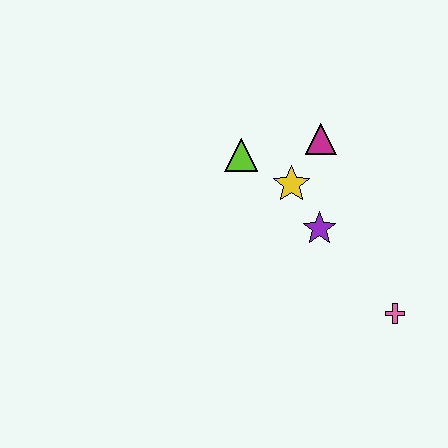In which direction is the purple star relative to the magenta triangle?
The purple star is below the magenta triangle.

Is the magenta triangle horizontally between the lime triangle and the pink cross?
Yes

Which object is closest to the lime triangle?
The yellow star is closest to the lime triangle.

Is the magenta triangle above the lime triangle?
Yes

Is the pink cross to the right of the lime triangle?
Yes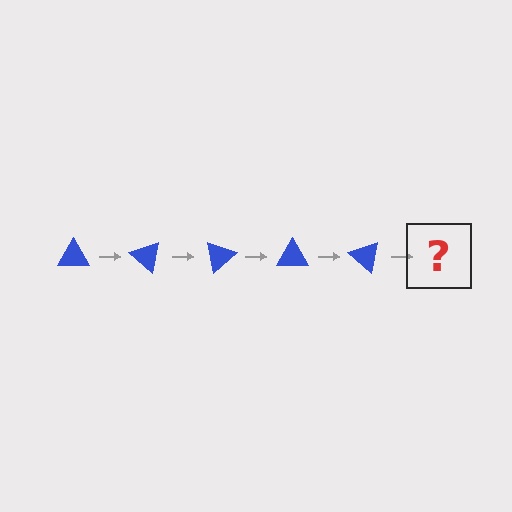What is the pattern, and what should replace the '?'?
The pattern is that the triangle rotates 40 degrees each step. The '?' should be a blue triangle rotated 200 degrees.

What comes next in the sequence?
The next element should be a blue triangle rotated 200 degrees.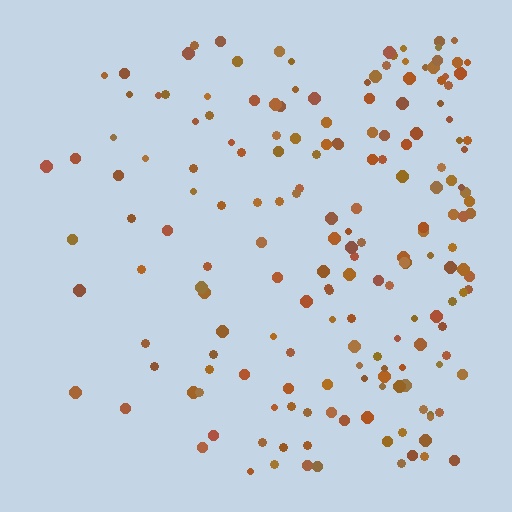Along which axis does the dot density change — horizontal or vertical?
Horizontal.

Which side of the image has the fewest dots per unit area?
The left.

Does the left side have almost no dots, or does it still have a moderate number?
Still a moderate number, just noticeably fewer than the right.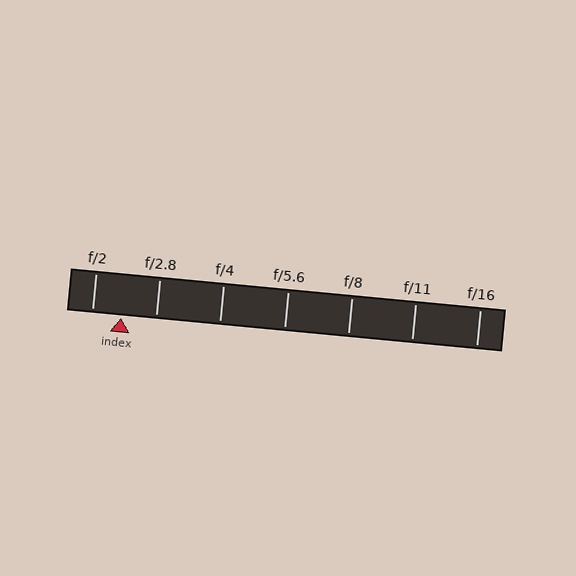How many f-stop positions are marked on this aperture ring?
There are 7 f-stop positions marked.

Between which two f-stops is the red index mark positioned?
The index mark is between f/2 and f/2.8.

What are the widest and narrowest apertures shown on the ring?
The widest aperture shown is f/2 and the narrowest is f/16.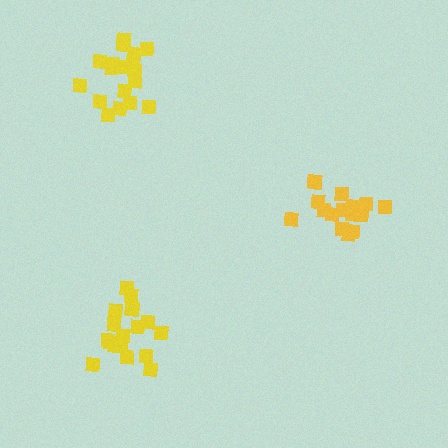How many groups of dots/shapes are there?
There are 3 groups.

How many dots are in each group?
Group 1: 18 dots, Group 2: 16 dots, Group 3: 18 dots (52 total).